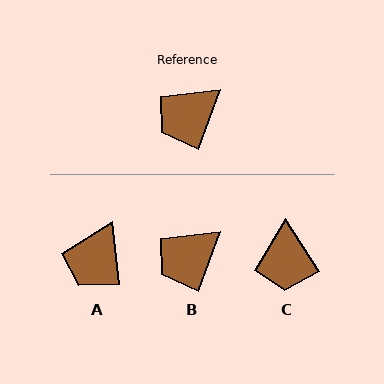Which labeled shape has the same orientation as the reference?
B.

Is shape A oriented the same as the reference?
No, it is off by about 26 degrees.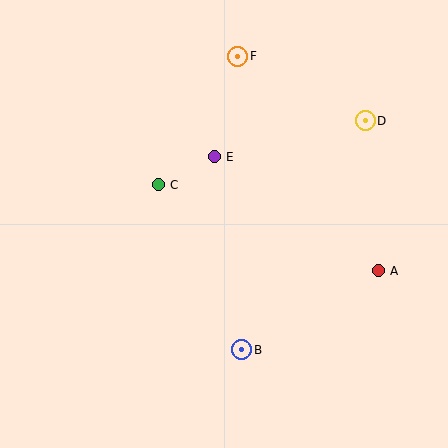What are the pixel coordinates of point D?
Point D is at (365, 121).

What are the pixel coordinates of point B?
Point B is at (241, 350).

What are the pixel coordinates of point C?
Point C is at (158, 185).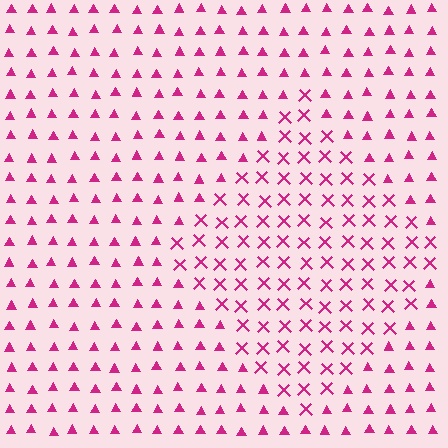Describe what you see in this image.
The image is filled with small magenta elements arranged in a uniform grid. A diamond-shaped region contains X marks, while the surrounding area contains triangles. The boundary is defined purely by the change in element shape.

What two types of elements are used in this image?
The image uses X marks inside the diamond region and triangles outside it.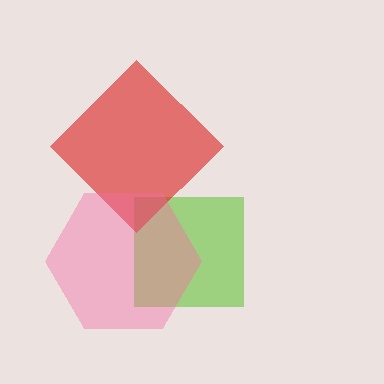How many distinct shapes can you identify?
There are 3 distinct shapes: a lime square, a red diamond, a pink hexagon.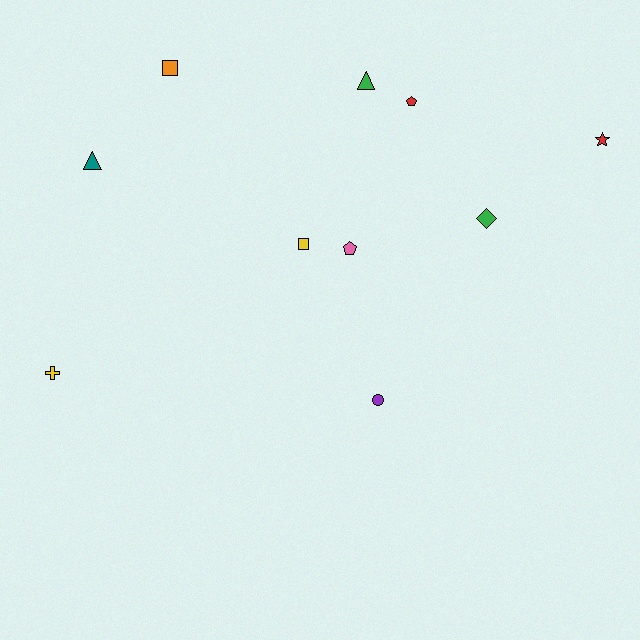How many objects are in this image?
There are 10 objects.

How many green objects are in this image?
There are 2 green objects.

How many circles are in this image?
There is 1 circle.